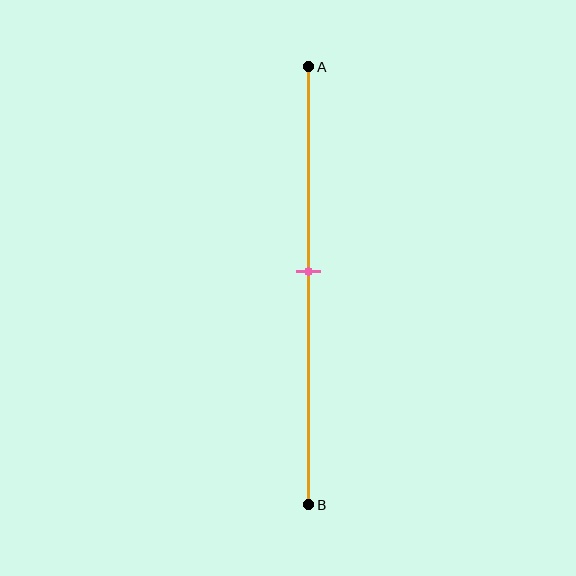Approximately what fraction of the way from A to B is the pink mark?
The pink mark is approximately 45% of the way from A to B.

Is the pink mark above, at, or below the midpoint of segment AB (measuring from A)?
The pink mark is above the midpoint of segment AB.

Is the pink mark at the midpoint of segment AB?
No, the mark is at about 45% from A, not at the 50% midpoint.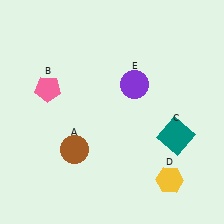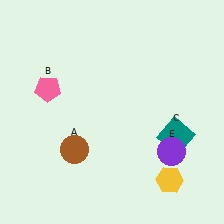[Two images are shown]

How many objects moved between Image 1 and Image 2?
1 object moved between the two images.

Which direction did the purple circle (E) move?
The purple circle (E) moved down.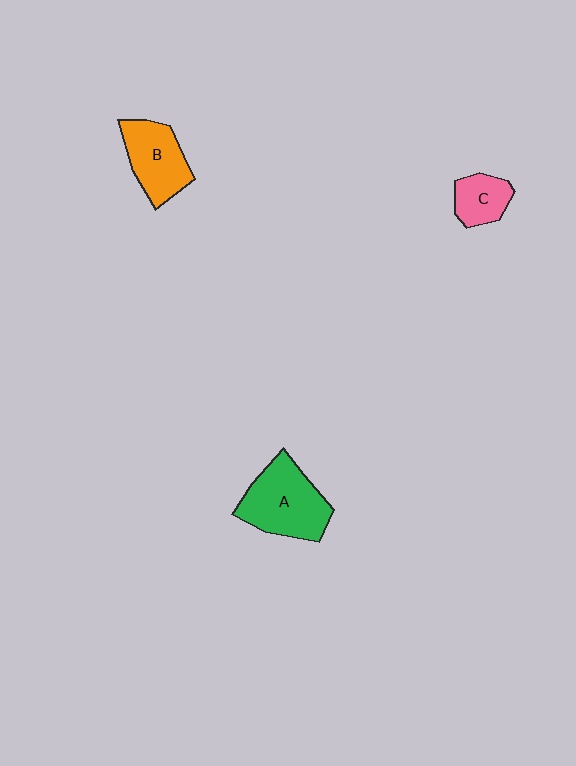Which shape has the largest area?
Shape A (green).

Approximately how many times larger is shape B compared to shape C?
Approximately 1.7 times.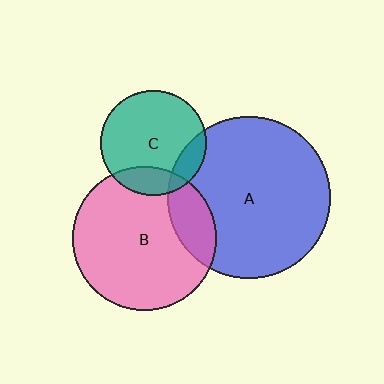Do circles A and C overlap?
Yes.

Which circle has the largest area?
Circle A (blue).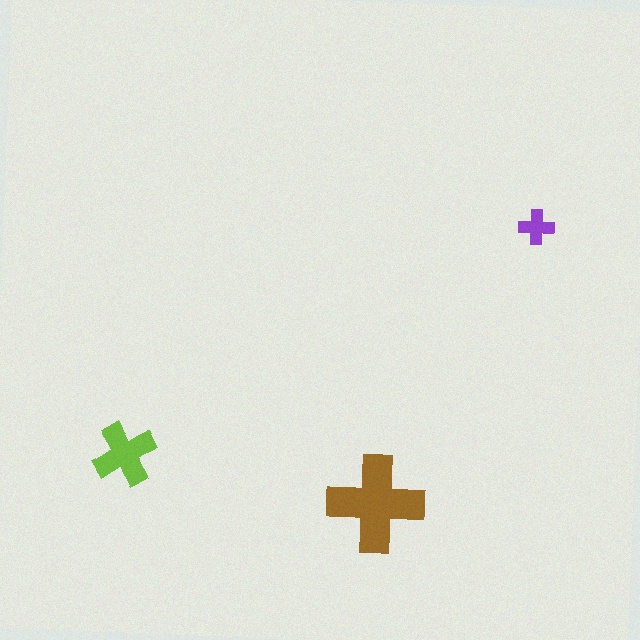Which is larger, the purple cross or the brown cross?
The brown one.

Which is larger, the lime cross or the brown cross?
The brown one.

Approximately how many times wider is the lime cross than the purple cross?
About 2 times wider.